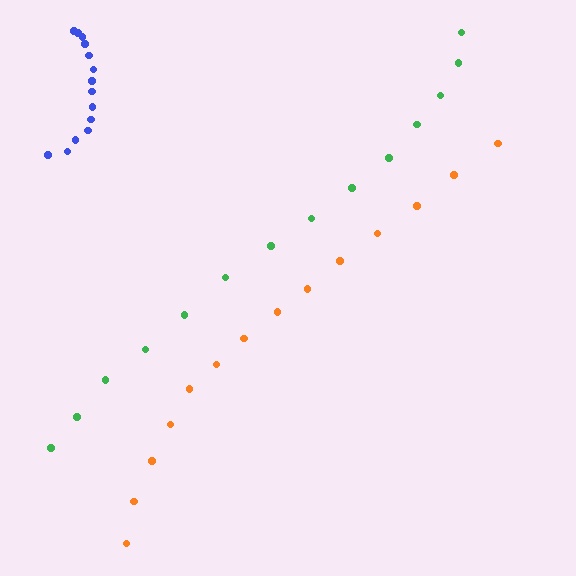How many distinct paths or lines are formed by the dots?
There are 3 distinct paths.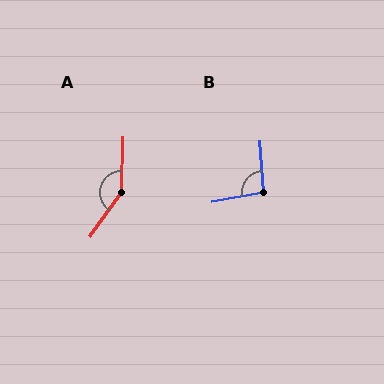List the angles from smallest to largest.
B (97°), A (147°).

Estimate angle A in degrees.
Approximately 147 degrees.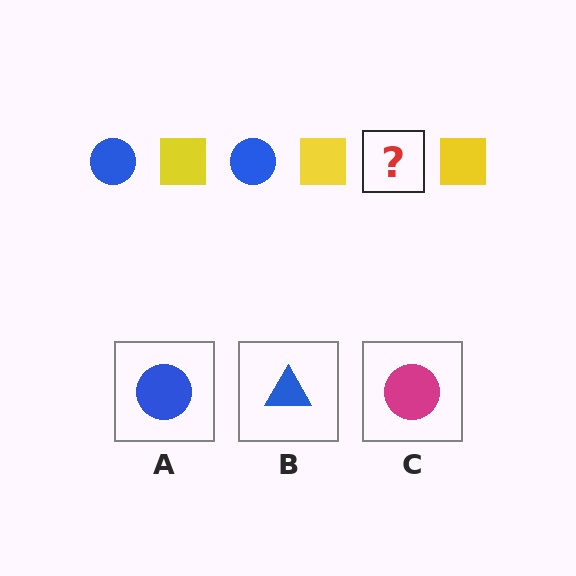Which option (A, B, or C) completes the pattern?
A.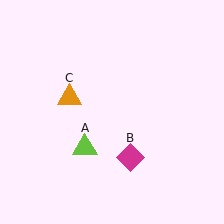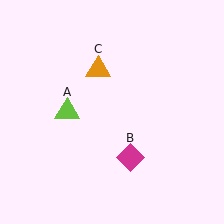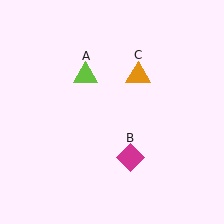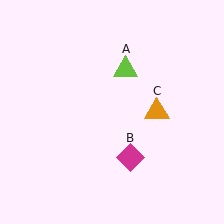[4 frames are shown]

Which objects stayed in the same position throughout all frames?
Magenta diamond (object B) remained stationary.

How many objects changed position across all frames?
2 objects changed position: lime triangle (object A), orange triangle (object C).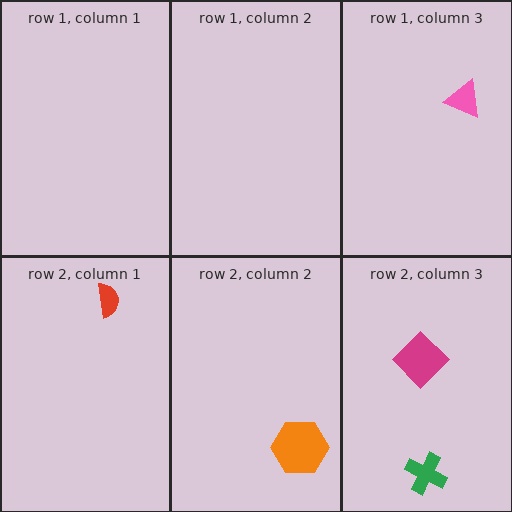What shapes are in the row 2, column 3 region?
The magenta diamond, the green cross.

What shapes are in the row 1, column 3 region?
The pink triangle.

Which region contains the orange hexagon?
The row 2, column 2 region.